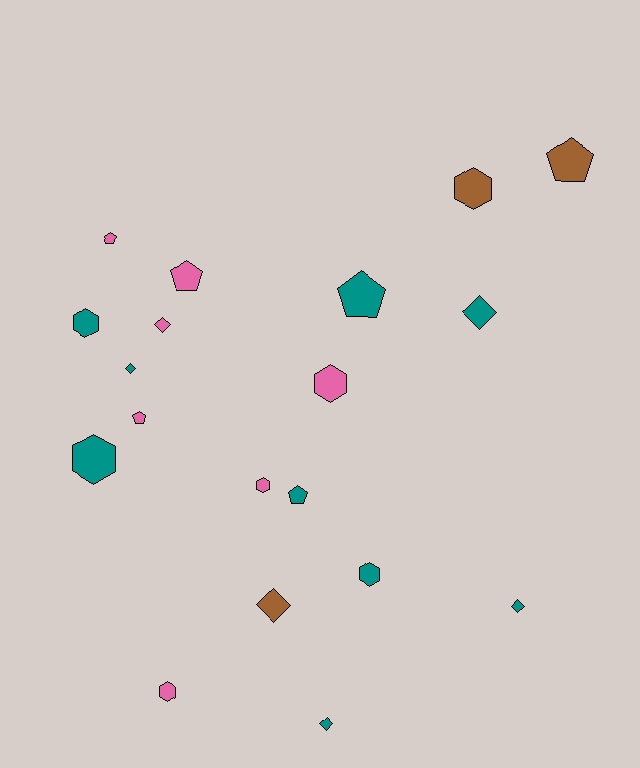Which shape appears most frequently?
Hexagon, with 7 objects.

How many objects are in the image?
There are 19 objects.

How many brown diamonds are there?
There is 1 brown diamond.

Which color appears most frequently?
Teal, with 9 objects.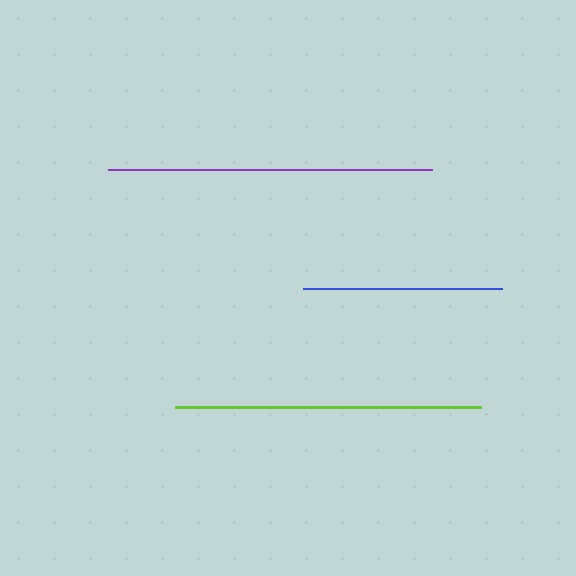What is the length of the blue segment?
The blue segment is approximately 199 pixels long.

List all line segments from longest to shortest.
From longest to shortest: purple, lime, blue.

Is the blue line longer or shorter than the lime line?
The lime line is longer than the blue line.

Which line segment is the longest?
The purple line is the longest at approximately 325 pixels.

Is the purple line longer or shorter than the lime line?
The purple line is longer than the lime line.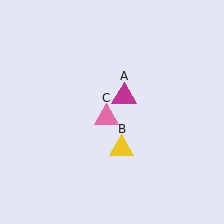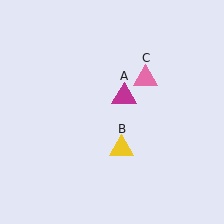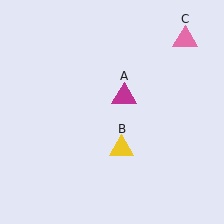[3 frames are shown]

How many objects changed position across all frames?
1 object changed position: pink triangle (object C).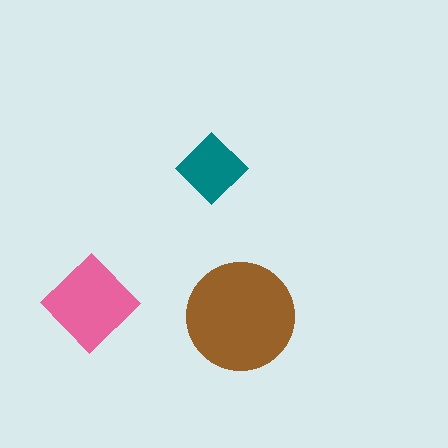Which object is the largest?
The brown circle.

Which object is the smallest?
The teal diamond.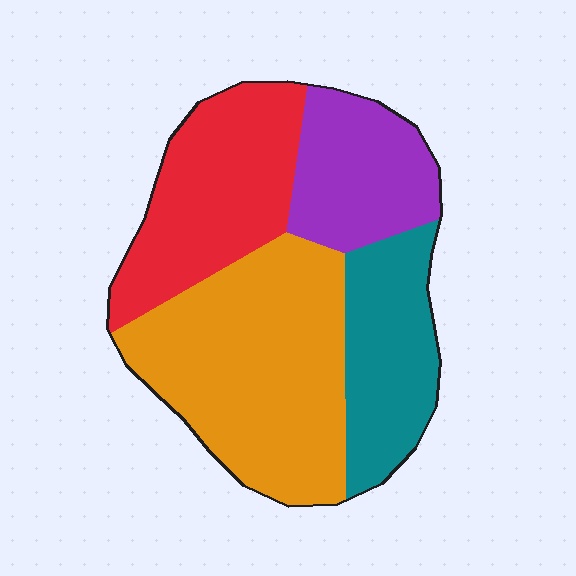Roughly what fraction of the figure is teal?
Teal takes up about one fifth (1/5) of the figure.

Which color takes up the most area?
Orange, at roughly 40%.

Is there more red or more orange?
Orange.